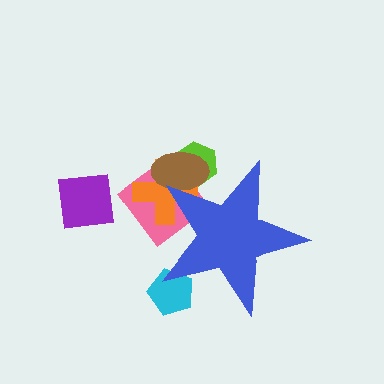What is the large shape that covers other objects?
A blue star.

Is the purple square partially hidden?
No, the purple square is fully visible.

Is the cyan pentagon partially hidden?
Yes, the cyan pentagon is partially hidden behind the blue star.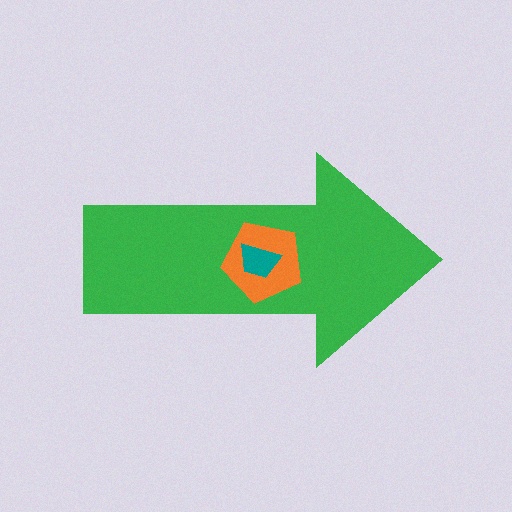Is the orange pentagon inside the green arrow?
Yes.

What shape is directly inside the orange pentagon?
The teal trapezoid.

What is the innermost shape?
The teal trapezoid.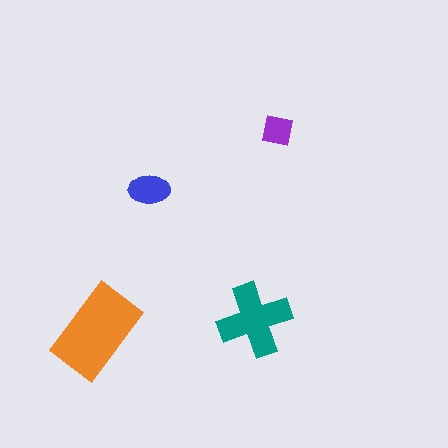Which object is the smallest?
The purple square.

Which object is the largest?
The orange rectangle.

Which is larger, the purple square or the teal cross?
The teal cross.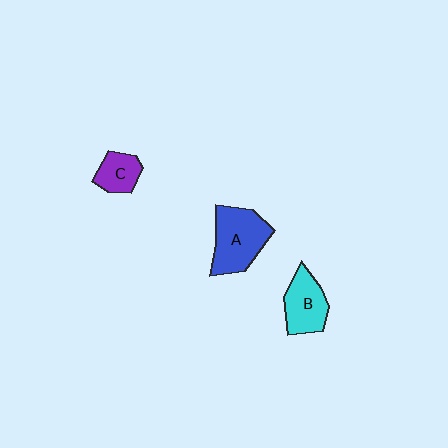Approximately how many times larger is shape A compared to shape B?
Approximately 1.3 times.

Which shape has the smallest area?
Shape C (purple).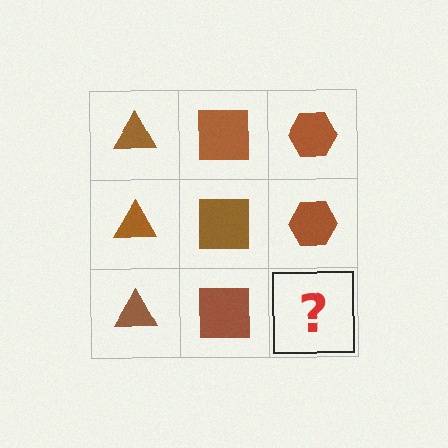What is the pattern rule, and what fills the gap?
The rule is that each column has a consistent shape. The gap should be filled with a brown hexagon.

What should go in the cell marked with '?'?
The missing cell should contain a brown hexagon.